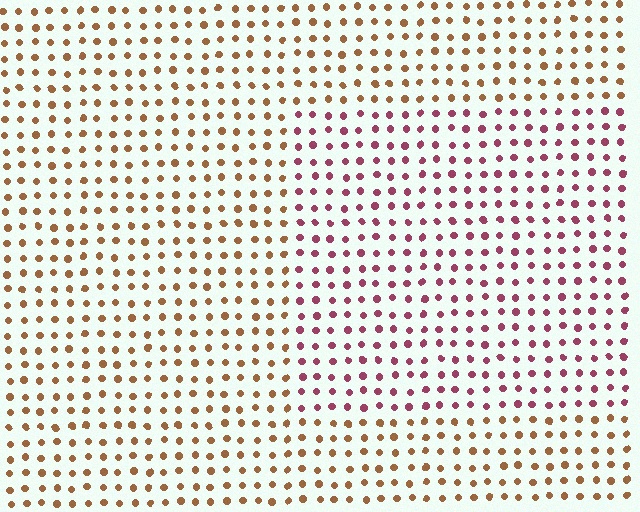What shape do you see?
I see a rectangle.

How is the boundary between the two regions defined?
The boundary is defined purely by a slight shift in hue (about 50 degrees). Spacing, size, and orientation are identical on both sides.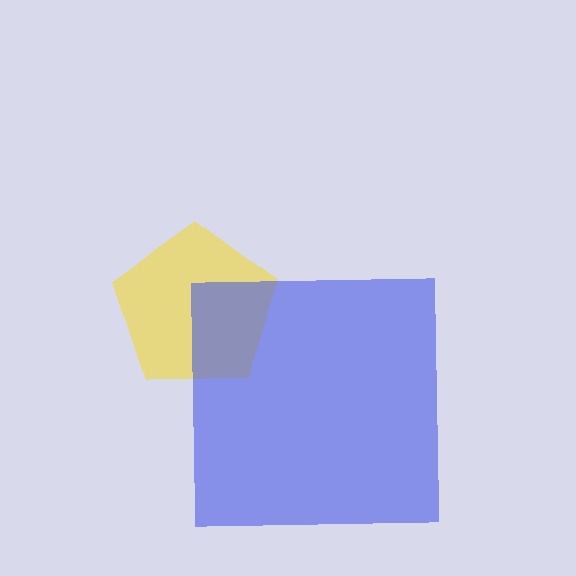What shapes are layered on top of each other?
The layered shapes are: a yellow pentagon, a blue square.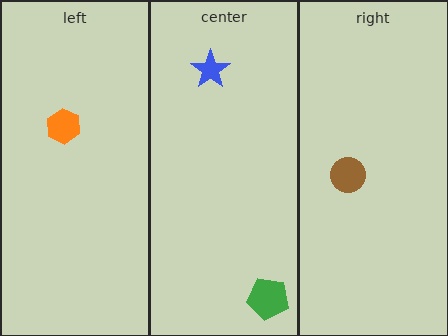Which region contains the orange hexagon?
The left region.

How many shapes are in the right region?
1.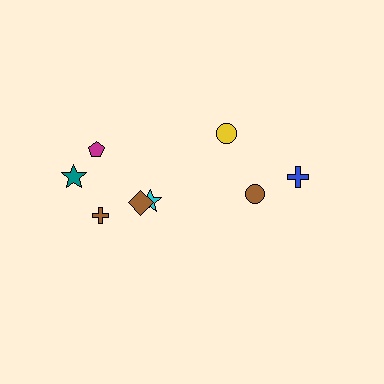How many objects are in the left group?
There are 5 objects.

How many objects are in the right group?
There are 3 objects.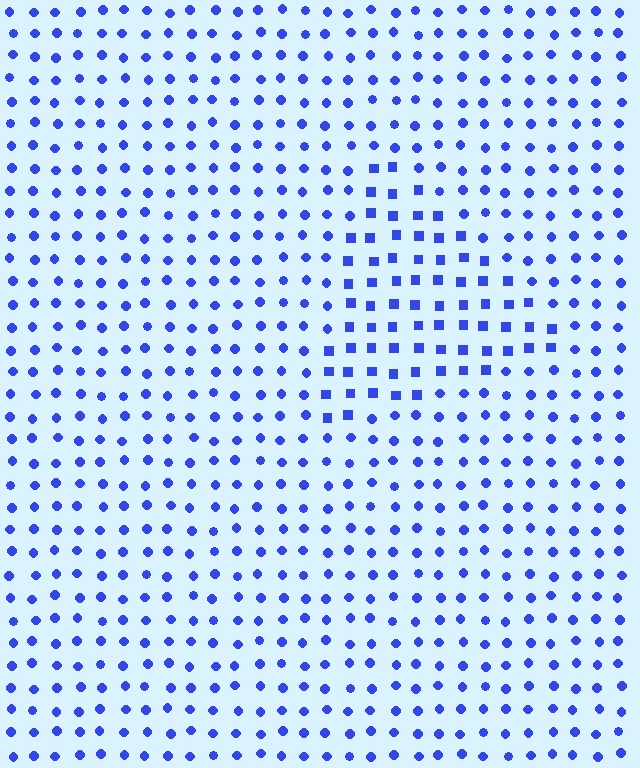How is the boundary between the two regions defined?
The boundary is defined by a change in element shape: squares inside vs. circles outside. All elements share the same color and spacing.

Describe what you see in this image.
The image is filled with small blue elements arranged in a uniform grid. A triangle-shaped region contains squares, while the surrounding area contains circles. The boundary is defined purely by the change in element shape.